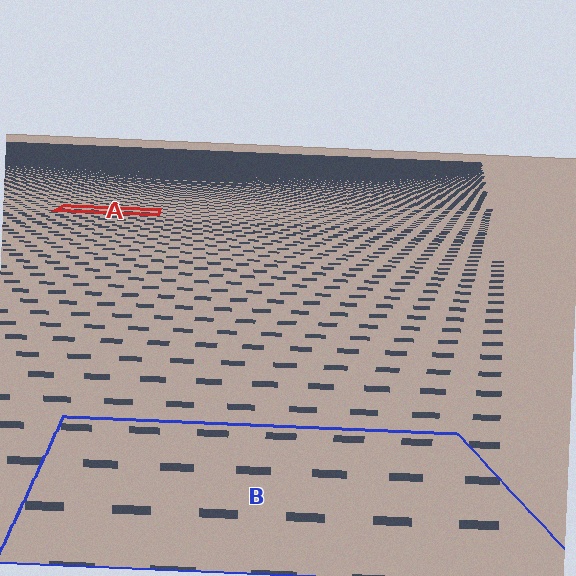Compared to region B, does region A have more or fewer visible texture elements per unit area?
Region A has more texture elements per unit area — they are packed more densely because it is farther away.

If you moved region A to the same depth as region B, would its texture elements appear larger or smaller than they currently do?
They would appear larger. At a closer depth, the same texture elements are projected at a bigger on-screen size.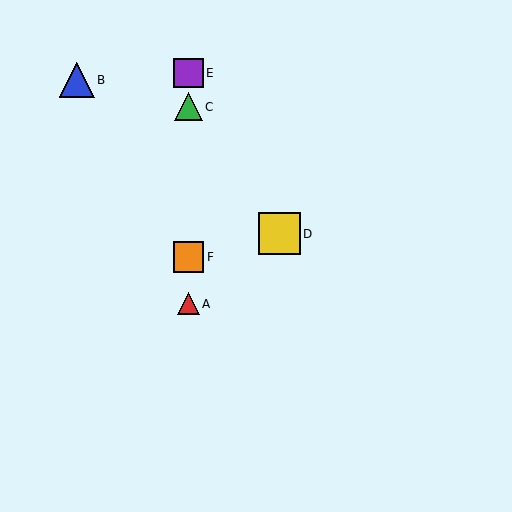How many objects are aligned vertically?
4 objects (A, C, E, F) are aligned vertically.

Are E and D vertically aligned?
No, E is at x≈188 and D is at x≈280.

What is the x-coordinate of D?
Object D is at x≈280.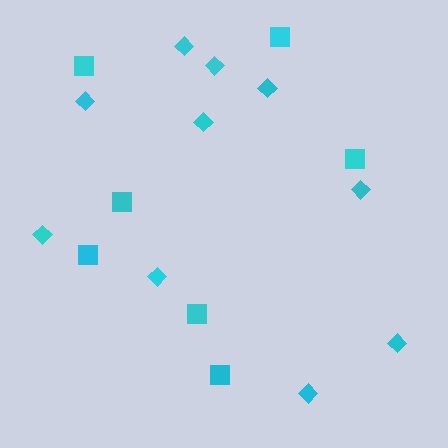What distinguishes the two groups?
There are 2 groups: one group of squares (7) and one group of diamonds (10).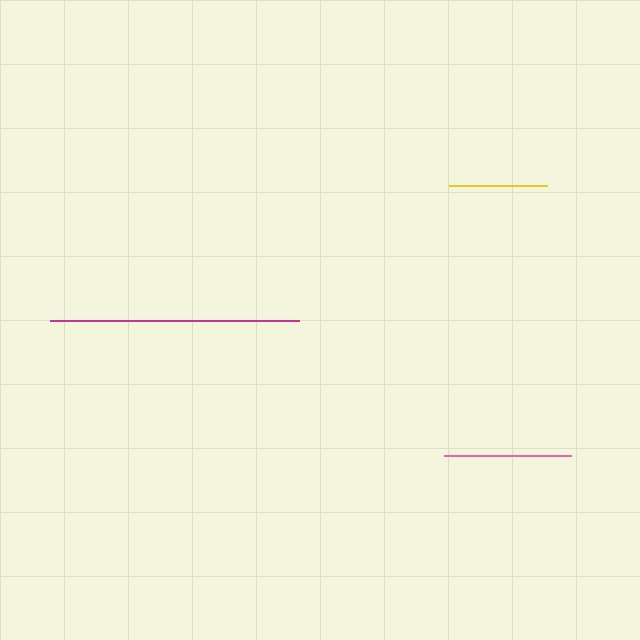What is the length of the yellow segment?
The yellow segment is approximately 99 pixels long.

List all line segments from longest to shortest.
From longest to shortest: magenta, pink, yellow.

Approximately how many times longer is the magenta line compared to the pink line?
The magenta line is approximately 2.0 times the length of the pink line.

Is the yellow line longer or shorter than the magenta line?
The magenta line is longer than the yellow line.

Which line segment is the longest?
The magenta line is the longest at approximately 249 pixels.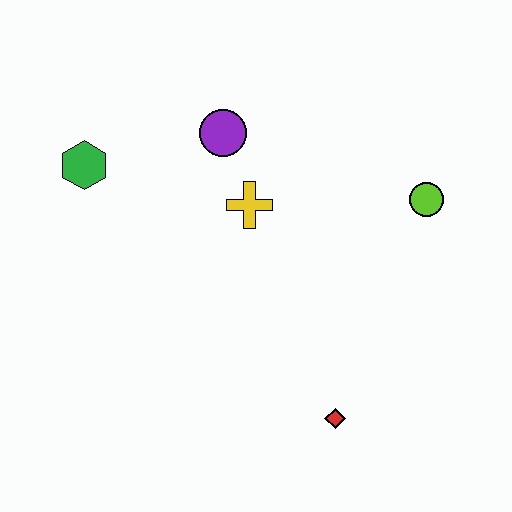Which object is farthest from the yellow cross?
The red diamond is farthest from the yellow cross.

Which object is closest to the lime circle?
The yellow cross is closest to the lime circle.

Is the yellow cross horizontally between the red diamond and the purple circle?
Yes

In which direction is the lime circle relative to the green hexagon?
The lime circle is to the right of the green hexagon.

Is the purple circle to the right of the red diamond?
No